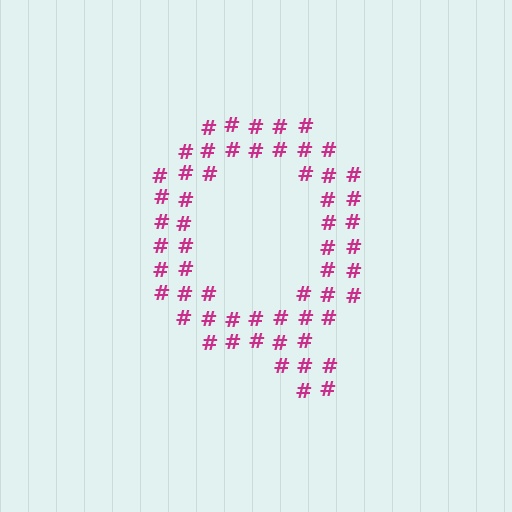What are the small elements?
The small elements are hash symbols.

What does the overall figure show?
The overall figure shows the letter Q.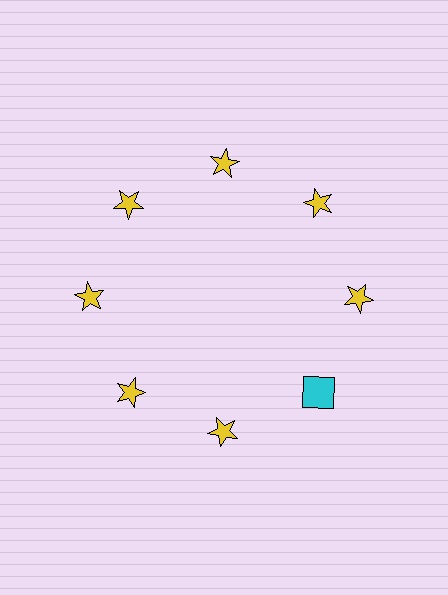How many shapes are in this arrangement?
There are 8 shapes arranged in a ring pattern.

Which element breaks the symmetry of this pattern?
The cyan square at roughly the 4 o'clock position breaks the symmetry. All other shapes are yellow stars.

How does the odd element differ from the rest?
It differs in both color (cyan instead of yellow) and shape (square instead of star).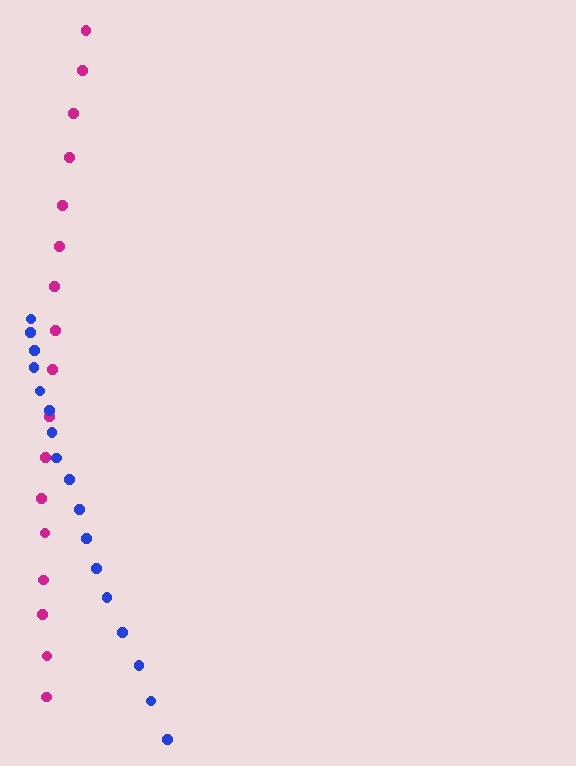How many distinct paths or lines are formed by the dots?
There are 2 distinct paths.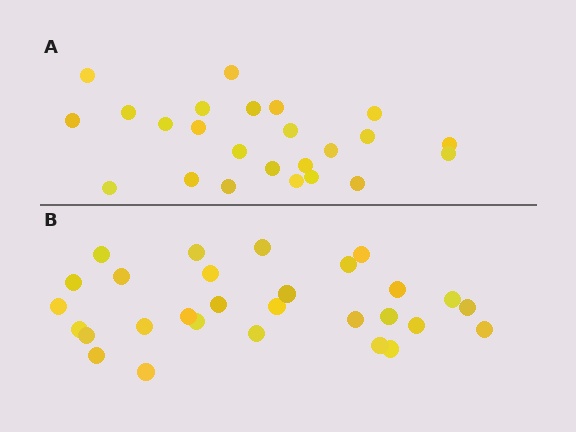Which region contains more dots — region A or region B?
Region B (the bottom region) has more dots.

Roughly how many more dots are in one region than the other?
Region B has about 5 more dots than region A.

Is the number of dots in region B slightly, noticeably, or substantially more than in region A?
Region B has only slightly more — the two regions are fairly close. The ratio is roughly 1.2 to 1.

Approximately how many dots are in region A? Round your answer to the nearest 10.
About 20 dots. (The exact count is 24, which rounds to 20.)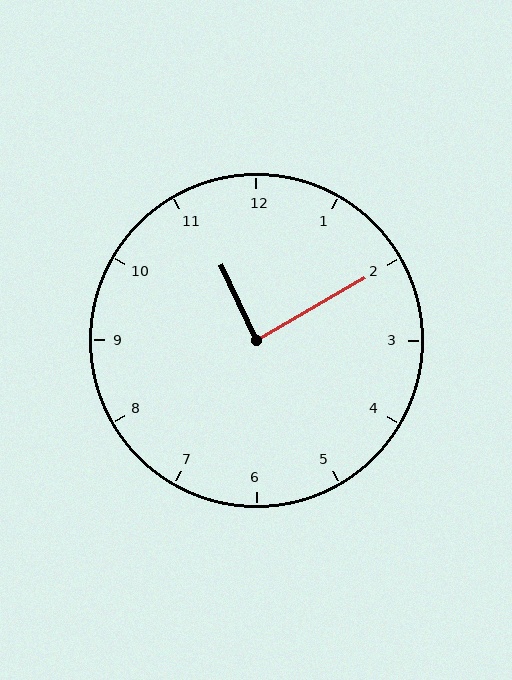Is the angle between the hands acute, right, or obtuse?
It is right.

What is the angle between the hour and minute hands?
Approximately 85 degrees.